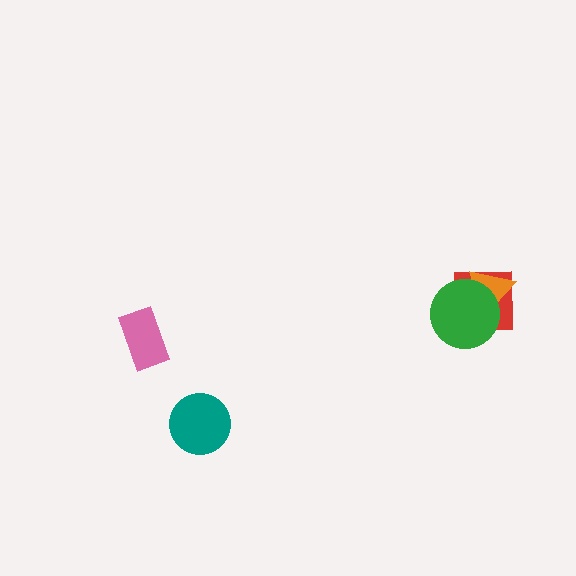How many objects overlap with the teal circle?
0 objects overlap with the teal circle.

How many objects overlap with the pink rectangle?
0 objects overlap with the pink rectangle.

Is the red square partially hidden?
Yes, it is partially covered by another shape.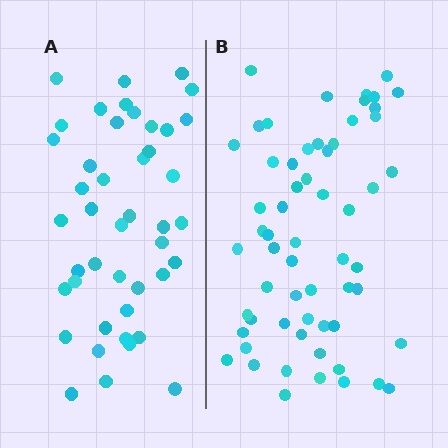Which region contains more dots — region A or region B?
Region B (the right region) has more dots.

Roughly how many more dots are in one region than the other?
Region B has approximately 15 more dots than region A.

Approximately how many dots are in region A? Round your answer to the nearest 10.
About 40 dots. (The exact count is 44, which rounds to 40.)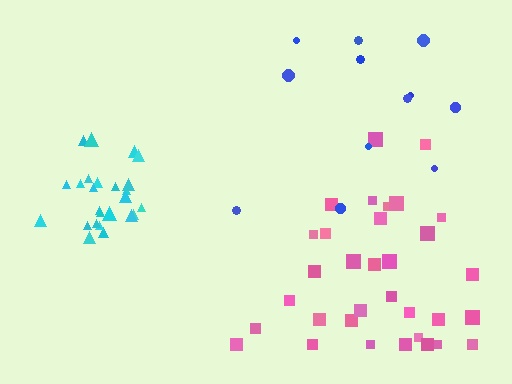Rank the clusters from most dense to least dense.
cyan, pink, blue.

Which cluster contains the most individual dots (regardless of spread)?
Pink (34).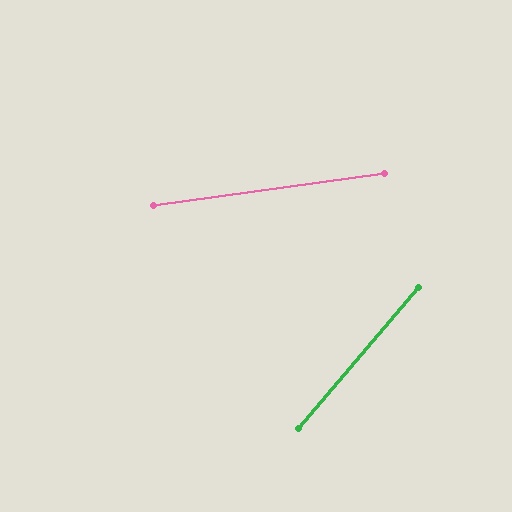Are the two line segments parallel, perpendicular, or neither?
Neither parallel nor perpendicular — they differ by about 42°.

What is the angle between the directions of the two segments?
Approximately 42 degrees.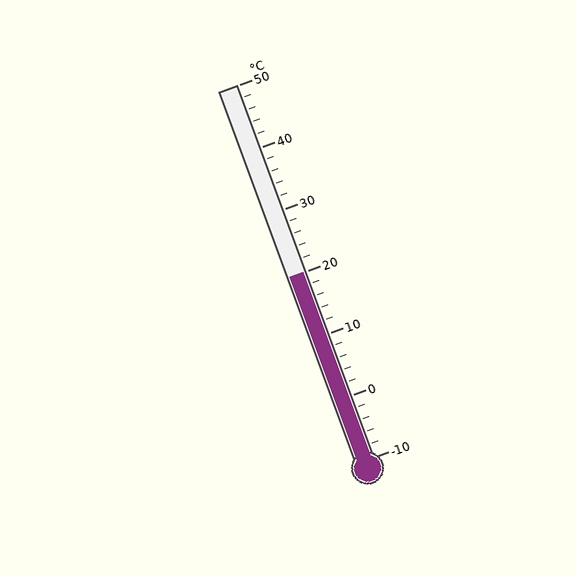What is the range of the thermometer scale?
The thermometer scale ranges from -10°C to 50°C.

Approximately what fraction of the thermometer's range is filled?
The thermometer is filled to approximately 50% of its range.